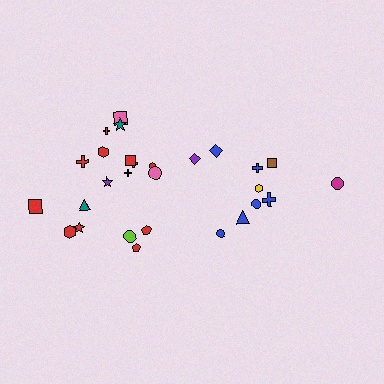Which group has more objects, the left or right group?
The left group.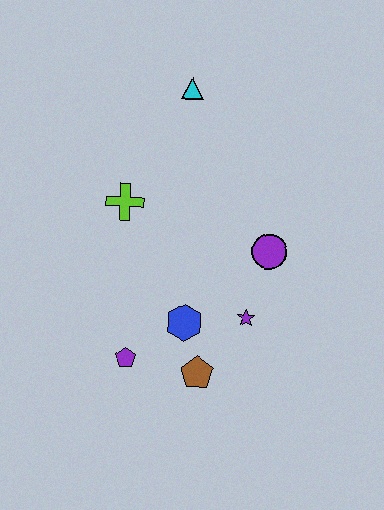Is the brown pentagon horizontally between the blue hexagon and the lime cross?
No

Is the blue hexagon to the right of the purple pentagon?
Yes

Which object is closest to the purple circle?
The purple star is closest to the purple circle.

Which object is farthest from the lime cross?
The brown pentagon is farthest from the lime cross.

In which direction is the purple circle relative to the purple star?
The purple circle is above the purple star.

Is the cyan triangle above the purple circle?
Yes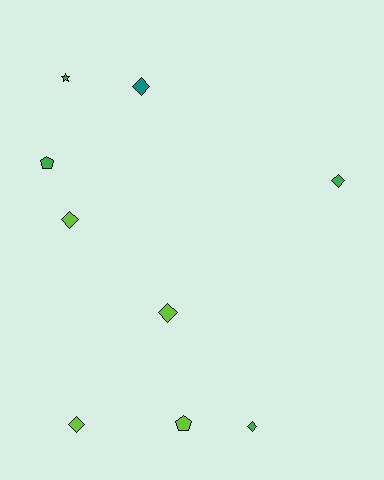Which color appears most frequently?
Lime, with 4 objects.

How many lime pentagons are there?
There is 1 lime pentagon.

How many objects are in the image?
There are 9 objects.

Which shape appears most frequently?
Diamond, with 6 objects.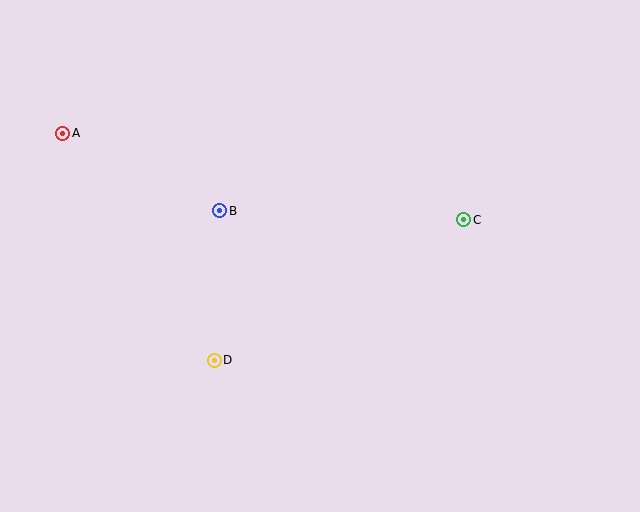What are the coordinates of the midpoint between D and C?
The midpoint between D and C is at (339, 290).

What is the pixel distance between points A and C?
The distance between A and C is 410 pixels.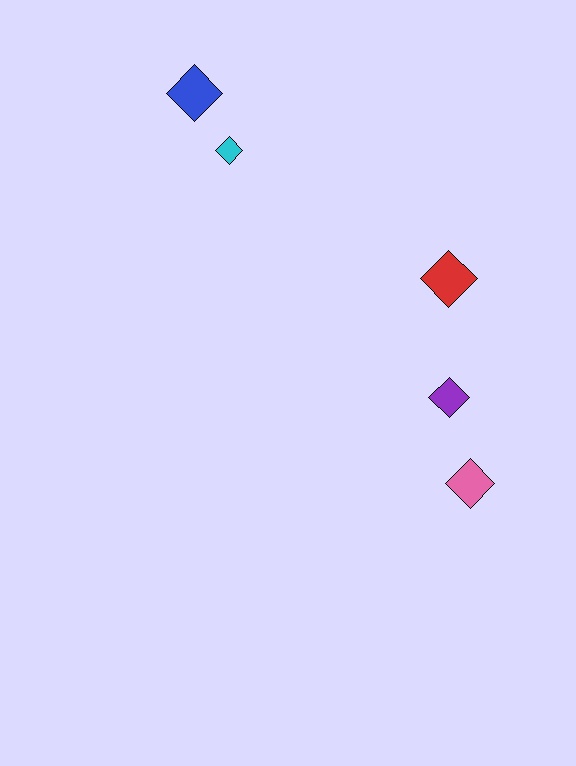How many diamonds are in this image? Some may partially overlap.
There are 5 diamonds.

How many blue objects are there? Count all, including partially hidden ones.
There is 1 blue object.